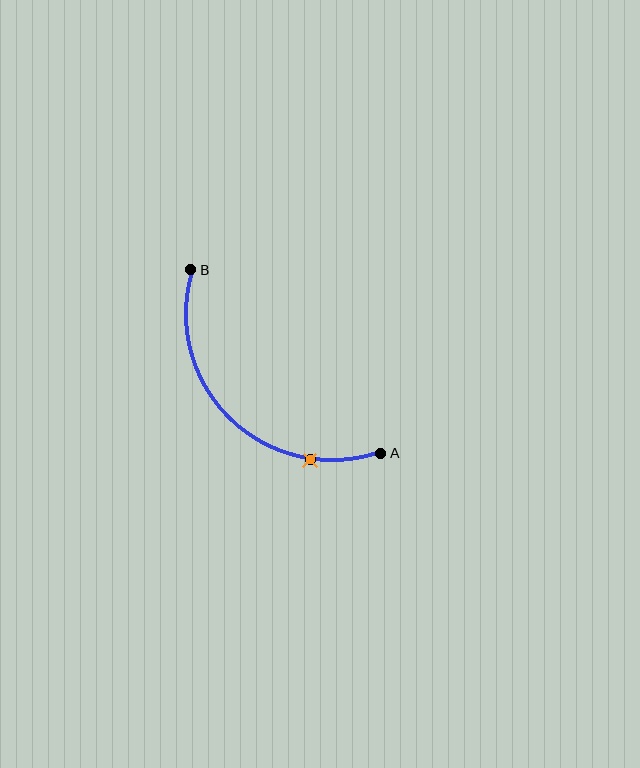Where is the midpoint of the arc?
The arc midpoint is the point on the curve farthest from the straight line joining A and B. It sits below and to the left of that line.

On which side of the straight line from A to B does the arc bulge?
The arc bulges below and to the left of the straight line connecting A and B.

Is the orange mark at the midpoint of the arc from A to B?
No. The orange mark lies on the arc but is closer to endpoint A. The arc midpoint would be at the point on the curve equidistant along the arc from both A and B.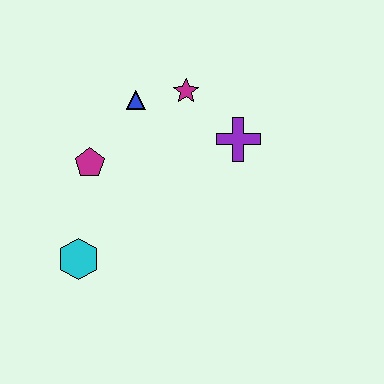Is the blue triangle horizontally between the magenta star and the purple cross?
No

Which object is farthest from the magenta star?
The cyan hexagon is farthest from the magenta star.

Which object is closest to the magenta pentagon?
The blue triangle is closest to the magenta pentagon.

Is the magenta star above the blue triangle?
Yes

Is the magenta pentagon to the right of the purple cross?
No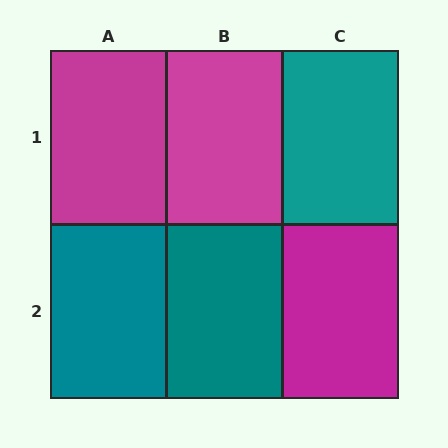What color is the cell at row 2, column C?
Magenta.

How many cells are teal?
3 cells are teal.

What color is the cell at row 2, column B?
Teal.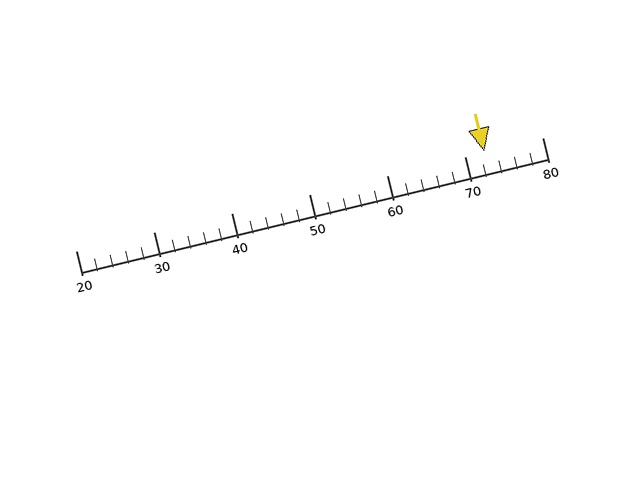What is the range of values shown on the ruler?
The ruler shows values from 20 to 80.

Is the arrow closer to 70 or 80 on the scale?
The arrow is closer to 70.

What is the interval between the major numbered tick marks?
The major tick marks are spaced 10 units apart.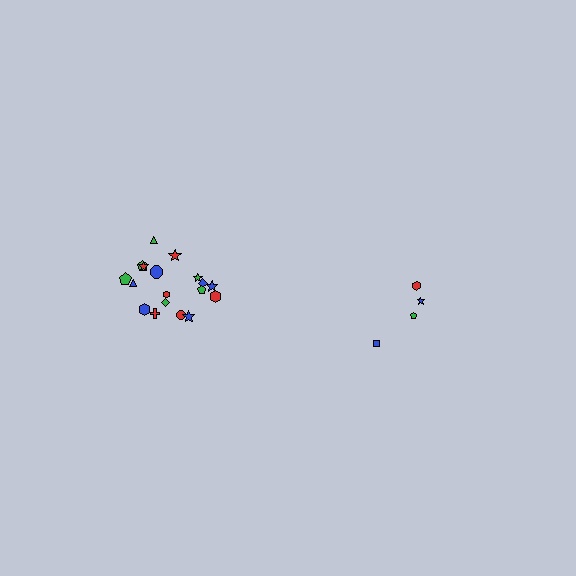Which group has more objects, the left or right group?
The left group.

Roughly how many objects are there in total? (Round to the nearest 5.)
Roughly 20 objects in total.